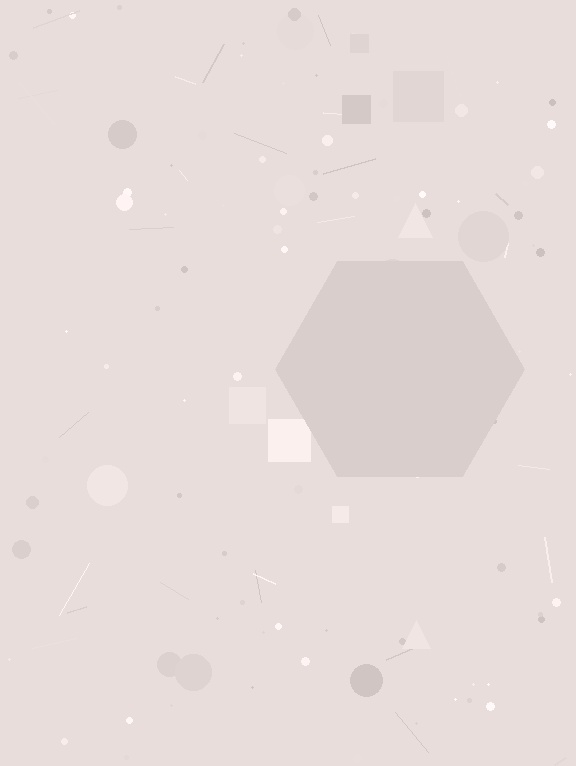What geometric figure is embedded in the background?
A hexagon is embedded in the background.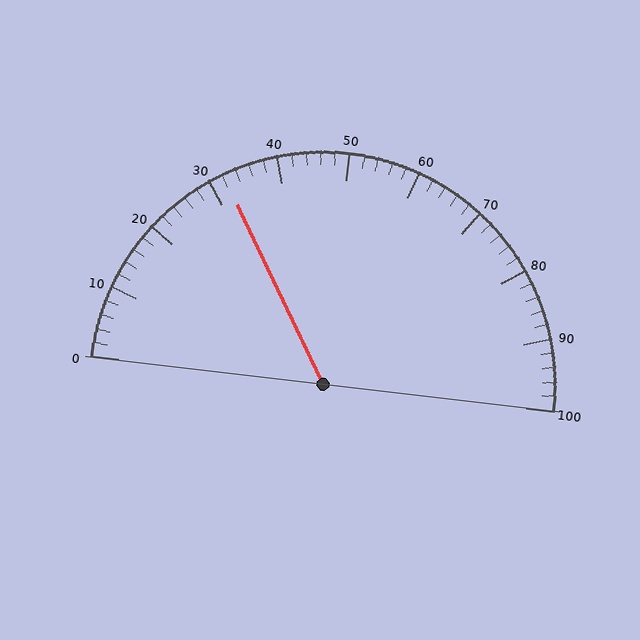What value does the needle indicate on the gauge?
The needle indicates approximately 32.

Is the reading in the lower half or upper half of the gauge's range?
The reading is in the lower half of the range (0 to 100).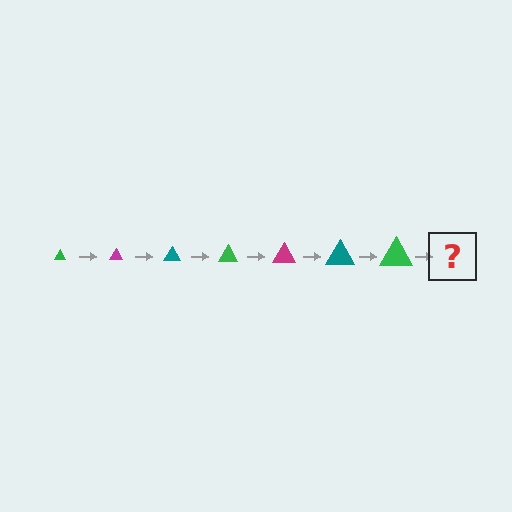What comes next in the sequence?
The next element should be a magenta triangle, larger than the previous one.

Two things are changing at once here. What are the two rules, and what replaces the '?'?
The two rules are that the triangle grows larger each step and the color cycles through green, magenta, and teal. The '?' should be a magenta triangle, larger than the previous one.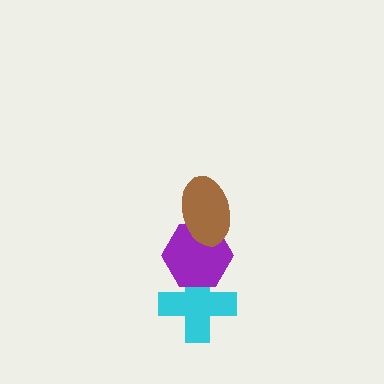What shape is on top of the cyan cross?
The purple hexagon is on top of the cyan cross.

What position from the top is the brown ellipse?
The brown ellipse is 1st from the top.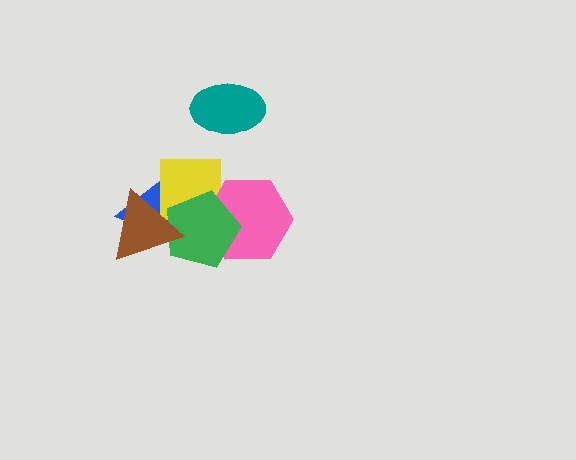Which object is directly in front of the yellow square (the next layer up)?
The pink hexagon is directly in front of the yellow square.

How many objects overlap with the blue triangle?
3 objects overlap with the blue triangle.